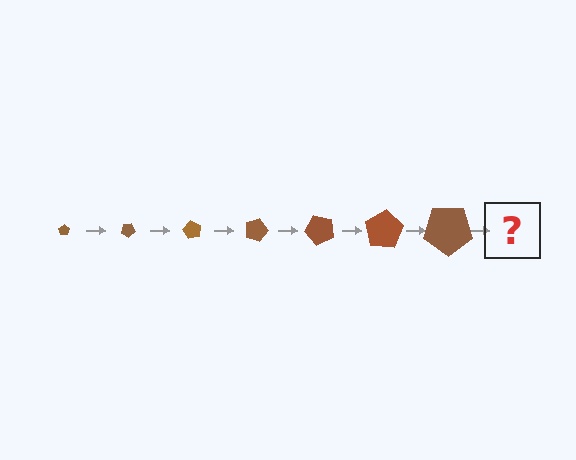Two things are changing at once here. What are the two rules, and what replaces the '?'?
The two rules are that the pentagon grows larger each step and it rotates 30 degrees each step. The '?' should be a pentagon, larger than the previous one and rotated 210 degrees from the start.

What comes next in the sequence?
The next element should be a pentagon, larger than the previous one and rotated 210 degrees from the start.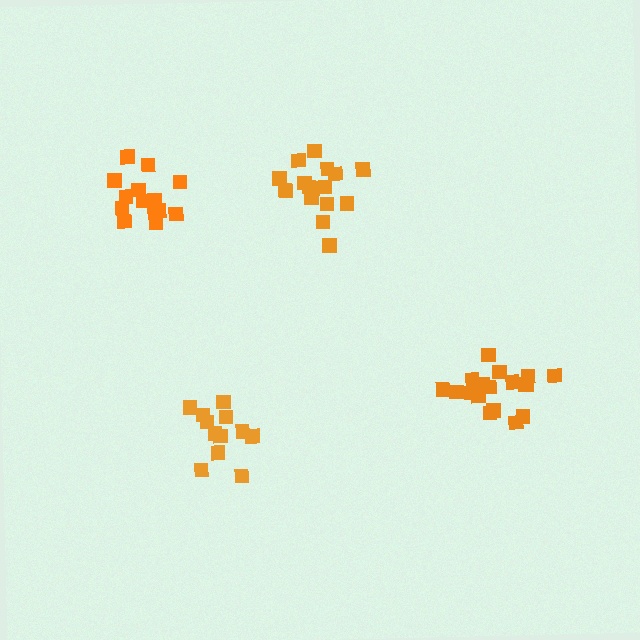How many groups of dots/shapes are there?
There are 4 groups.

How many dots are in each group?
Group 1: 17 dots, Group 2: 15 dots, Group 3: 12 dots, Group 4: 18 dots (62 total).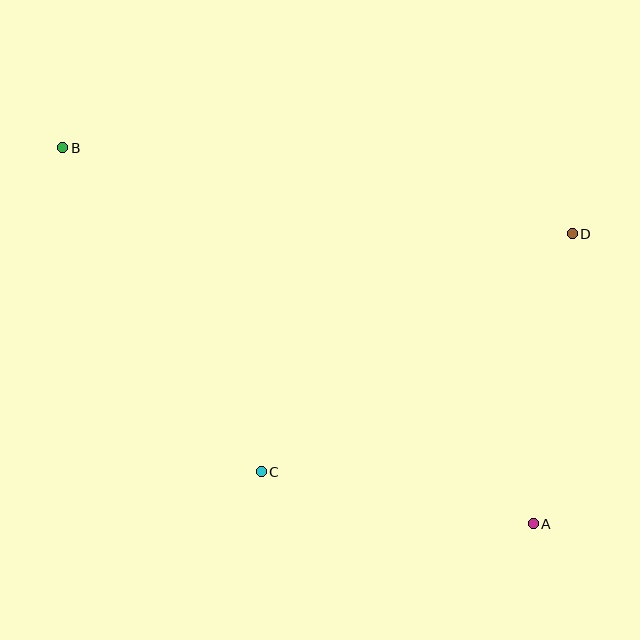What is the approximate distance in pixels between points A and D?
The distance between A and D is approximately 293 pixels.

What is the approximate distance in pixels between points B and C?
The distance between B and C is approximately 380 pixels.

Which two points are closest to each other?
Points A and C are closest to each other.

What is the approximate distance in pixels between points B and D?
The distance between B and D is approximately 517 pixels.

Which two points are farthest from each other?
Points A and B are farthest from each other.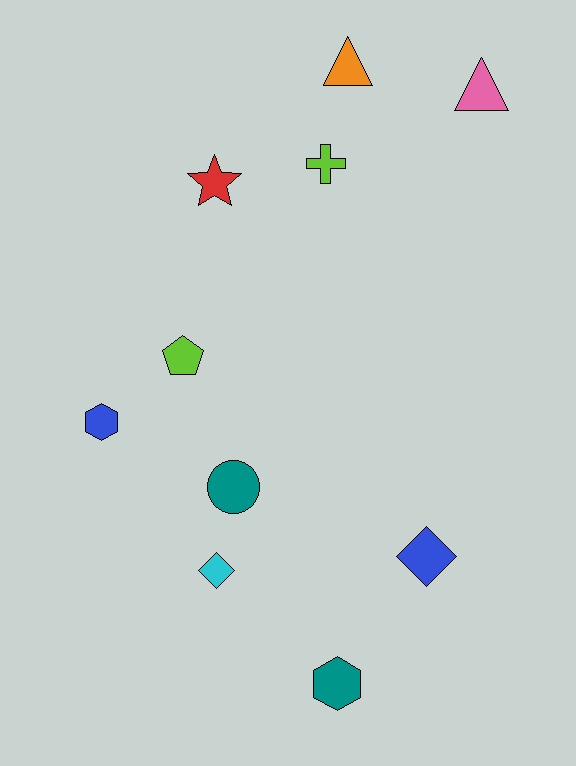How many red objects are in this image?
There is 1 red object.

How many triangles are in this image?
There are 2 triangles.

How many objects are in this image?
There are 10 objects.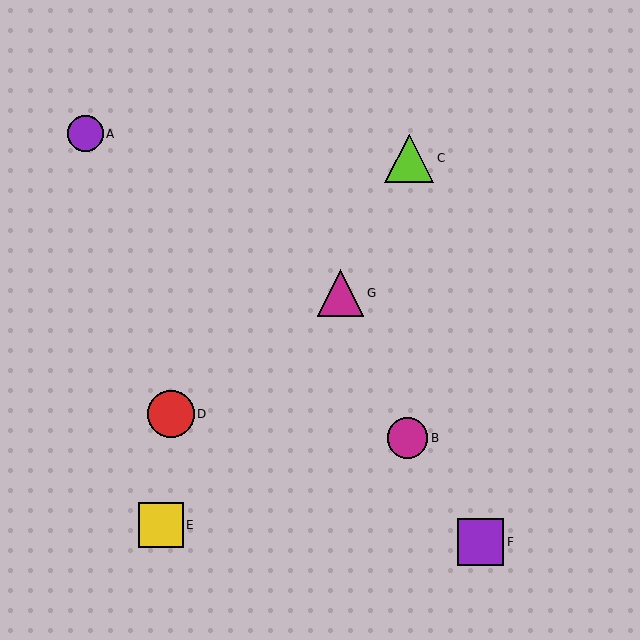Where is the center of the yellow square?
The center of the yellow square is at (161, 525).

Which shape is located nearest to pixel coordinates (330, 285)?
The magenta triangle (labeled G) at (340, 293) is nearest to that location.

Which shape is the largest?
The lime triangle (labeled C) is the largest.